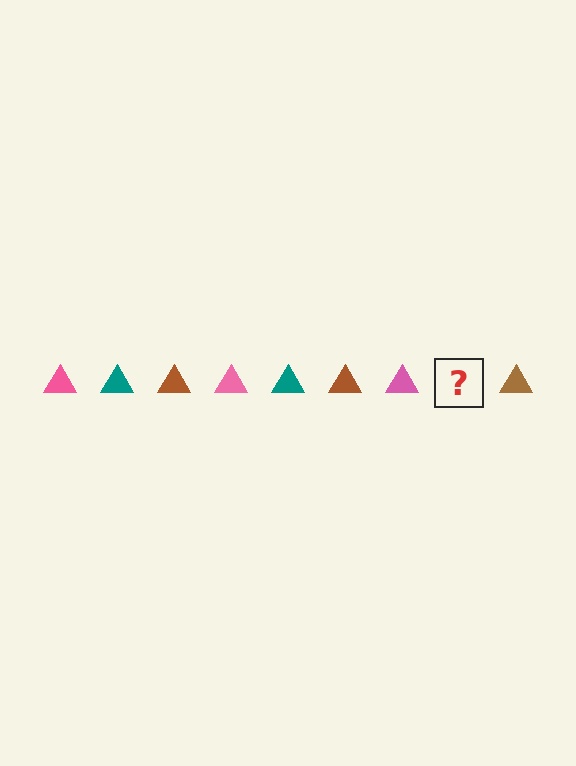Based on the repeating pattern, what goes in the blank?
The blank should be a teal triangle.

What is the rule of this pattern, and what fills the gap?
The rule is that the pattern cycles through pink, teal, brown triangles. The gap should be filled with a teal triangle.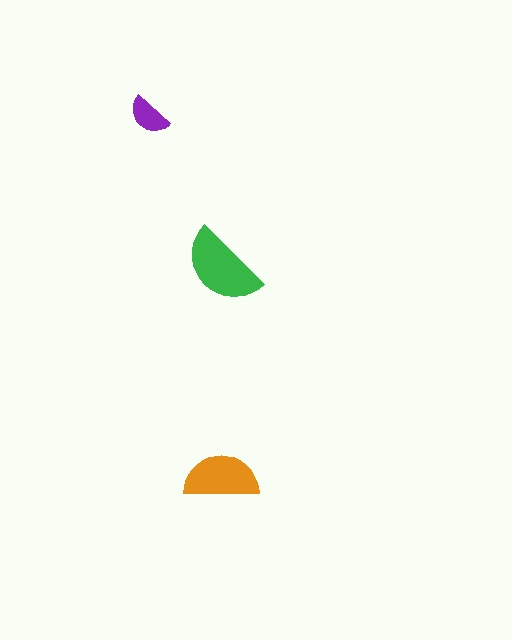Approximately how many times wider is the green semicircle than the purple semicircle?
About 2 times wider.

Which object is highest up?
The purple semicircle is topmost.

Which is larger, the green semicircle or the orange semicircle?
The green one.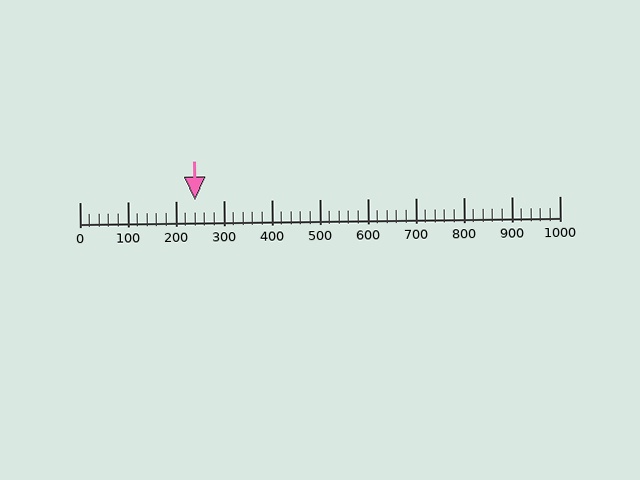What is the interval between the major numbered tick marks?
The major tick marks are spaced 100 units apart.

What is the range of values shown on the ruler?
The ruler shows values from 0 to 1000.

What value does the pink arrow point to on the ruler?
The pink arrow points to approximately 240.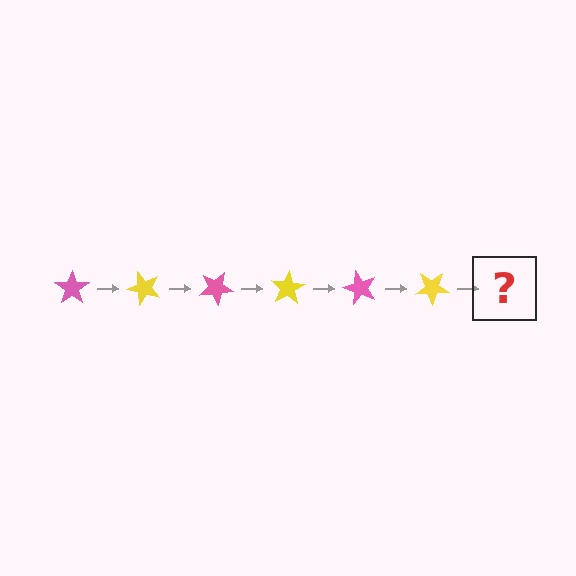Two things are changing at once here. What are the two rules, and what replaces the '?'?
The two rules are that it rotates 50 degrees each step and the color cycles through pink and yellow. The '?' should be a pink star, rotated 300 degrees from the start.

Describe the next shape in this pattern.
It should be a pink star, rotated 300 degrees from the start.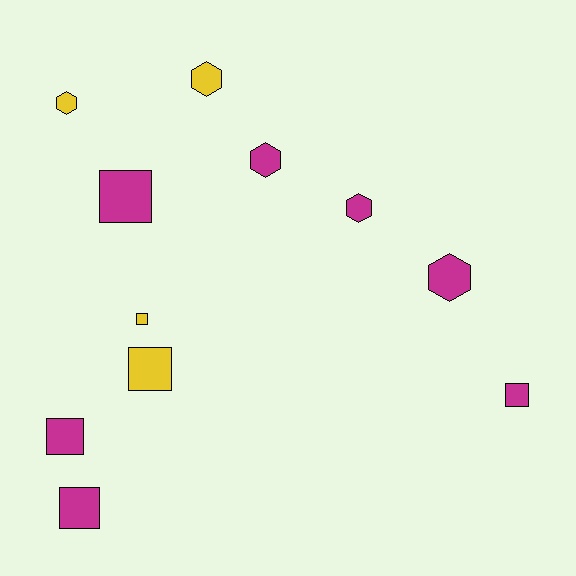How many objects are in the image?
There are 11 objects.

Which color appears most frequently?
Magenta, with 7 objects.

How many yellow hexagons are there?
There are 2 yellow hexagons.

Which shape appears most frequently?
Square, with 6 objects.